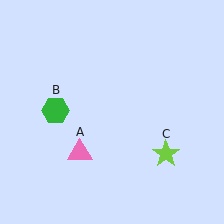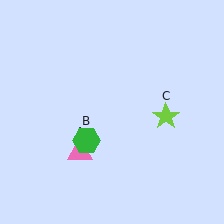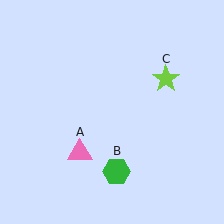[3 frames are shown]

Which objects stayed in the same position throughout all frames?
Pink triangle (object A) remained stationary.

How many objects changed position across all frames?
2 objects changed position: green hexagon (object B), lime star (object C).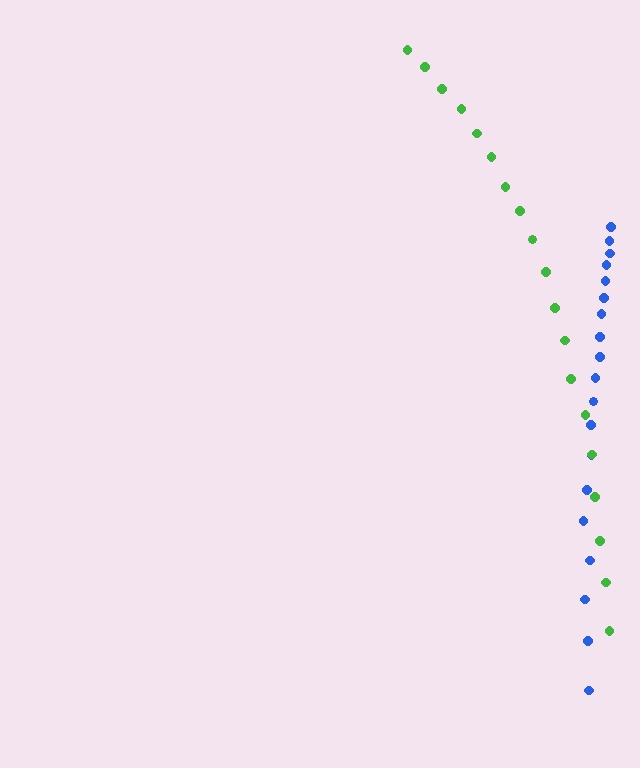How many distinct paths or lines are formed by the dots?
There are 2 distinct paths.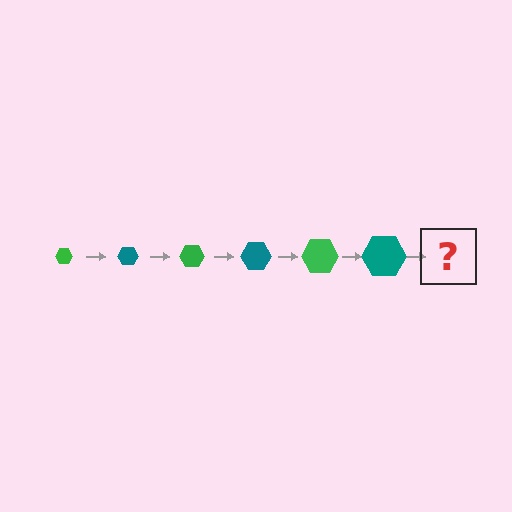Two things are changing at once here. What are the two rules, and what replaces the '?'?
The two rules are that the hexagon grows larger each step and the color cycles through green and teal. The '?' should be a green hexagon, larger than the previous one.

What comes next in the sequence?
The next element should be a green hexagon, larger than the previous one.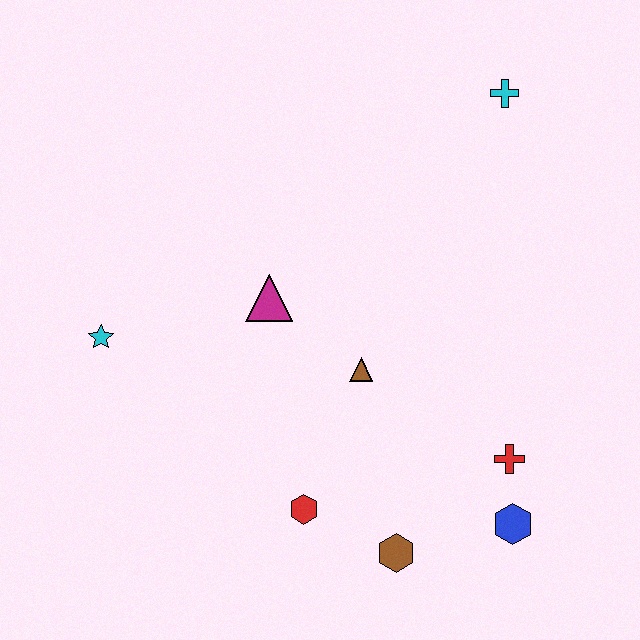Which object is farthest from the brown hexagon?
The cyan cross is farthest from the brown hexagon.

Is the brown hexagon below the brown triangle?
Yes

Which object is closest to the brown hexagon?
The red hexagon is closest to the brown hexagon.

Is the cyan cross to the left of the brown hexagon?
No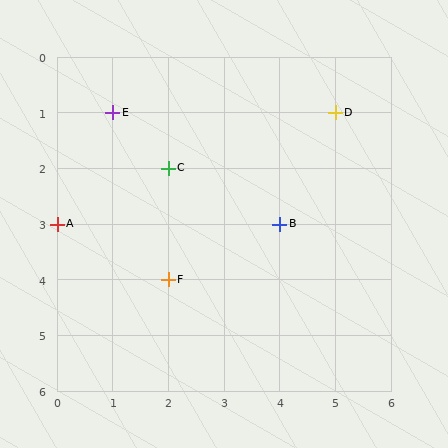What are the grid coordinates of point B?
Point B is at grid coordinates (4, 3).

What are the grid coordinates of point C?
Point C is at grid coordinates (2, 2).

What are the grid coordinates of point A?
Point A is at grid coordinates (0, 3).